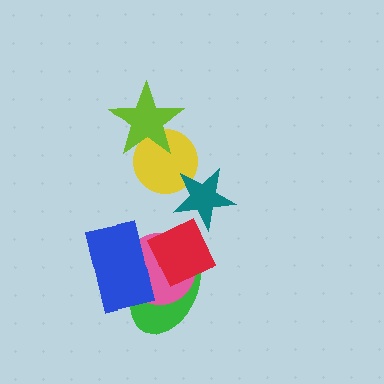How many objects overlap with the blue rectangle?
2 objects overlap with the blue rectangle.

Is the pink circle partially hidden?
Yes, it is partially covered by another shape.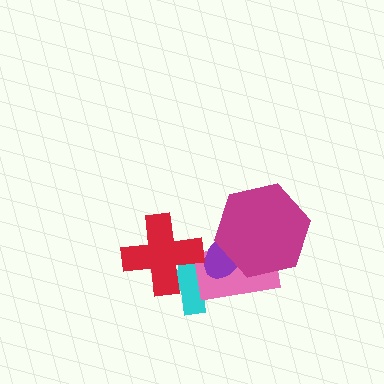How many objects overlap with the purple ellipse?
3 objects overlap with the purple ellipse.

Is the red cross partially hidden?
No, no other shape covers it.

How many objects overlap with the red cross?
1 object overlaps with the red cross.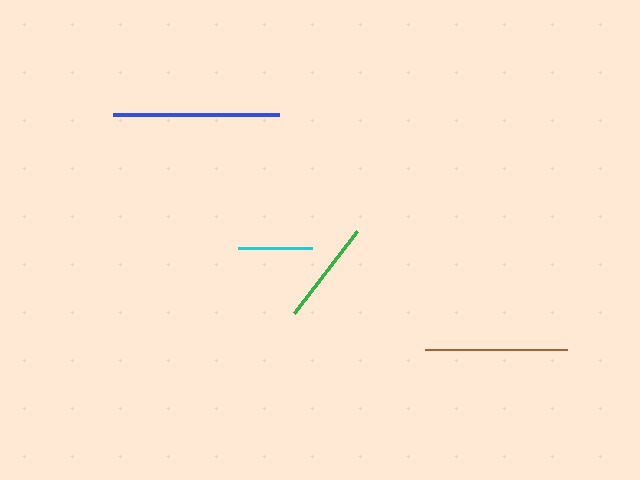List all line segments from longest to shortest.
From longest to shortest: blue, brown, green, cyan.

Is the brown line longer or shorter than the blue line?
The blue line is longer than the brown line.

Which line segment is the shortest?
The cyan line is the shortest at approximately 75 pixels.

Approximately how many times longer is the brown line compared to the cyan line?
The brown line is approximately 1.9 times the length of the cyan line.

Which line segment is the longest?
The blue line is the longest at approximately 165 pixels.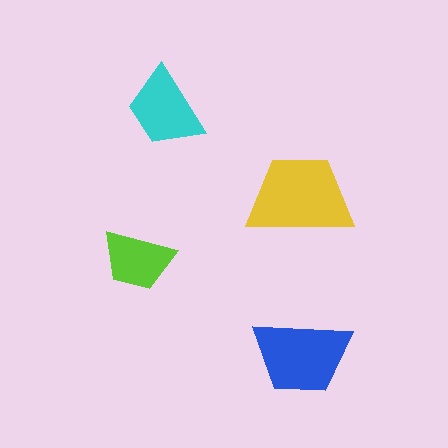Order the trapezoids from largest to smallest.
the yellow one, the blue one, the cyan one, the lime one.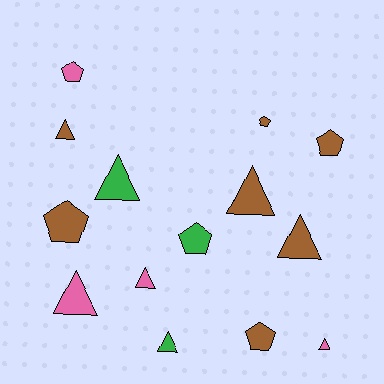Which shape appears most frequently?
Triangle, with 8 objects.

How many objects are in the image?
There are 14 objects.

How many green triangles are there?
There are 2 green triangles.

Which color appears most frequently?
Brown, with 7 objects.